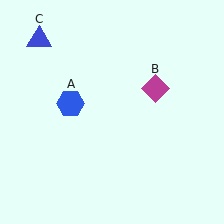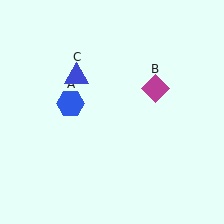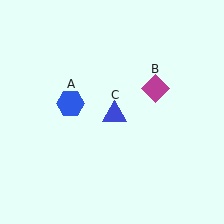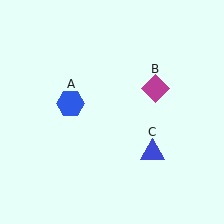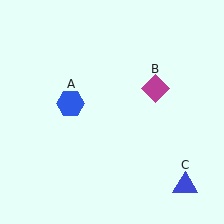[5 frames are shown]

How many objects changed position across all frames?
1 object changed position: blue triangle (object C).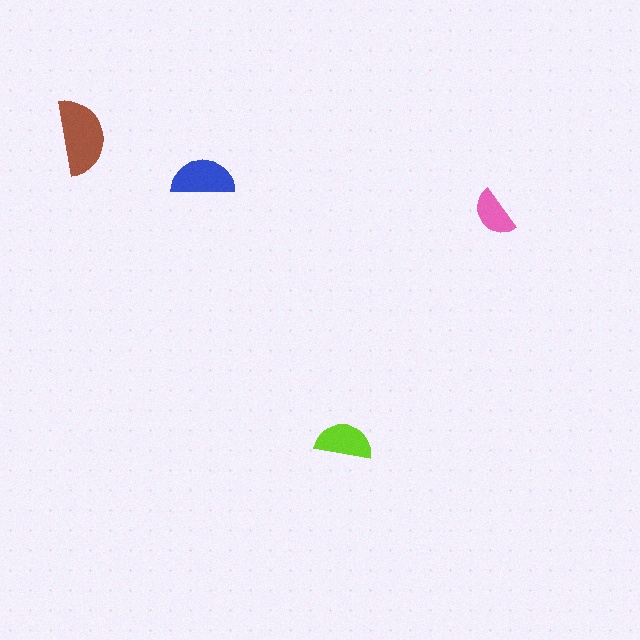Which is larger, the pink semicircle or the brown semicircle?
The brown one.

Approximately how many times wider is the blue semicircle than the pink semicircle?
About 1.5 times wider.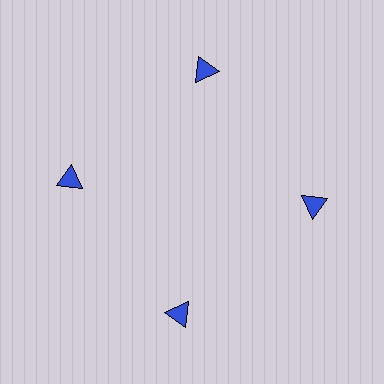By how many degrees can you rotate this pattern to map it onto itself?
The pattern maps onto itself every 90 degrees of rotation.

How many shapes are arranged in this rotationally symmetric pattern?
There are 4 shapes, arranged in 4 groups of 1.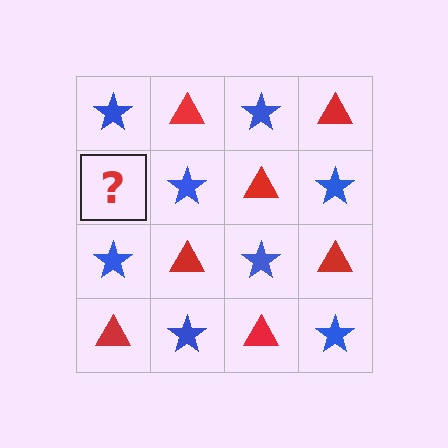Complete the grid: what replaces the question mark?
The question mark should be replaced with a red triangle.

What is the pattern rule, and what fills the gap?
The rule is that it alternates blue star and red triangle in a checkerboard pattern. The gap should be filled with a red triangle.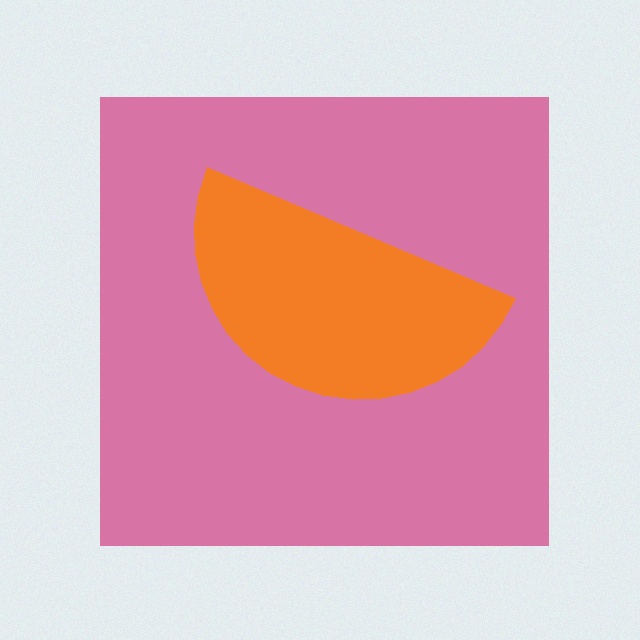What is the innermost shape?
The orange semicircle.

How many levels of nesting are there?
2.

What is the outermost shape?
The pink square.